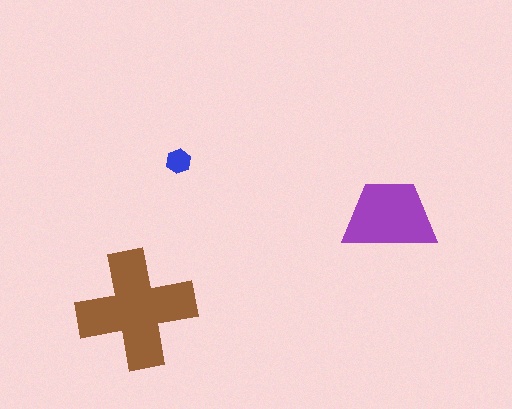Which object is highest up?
The blue hexagon is topmost.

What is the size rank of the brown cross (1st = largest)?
1st.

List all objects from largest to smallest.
The brown cross, the purple trapezoid, the blue hexagon.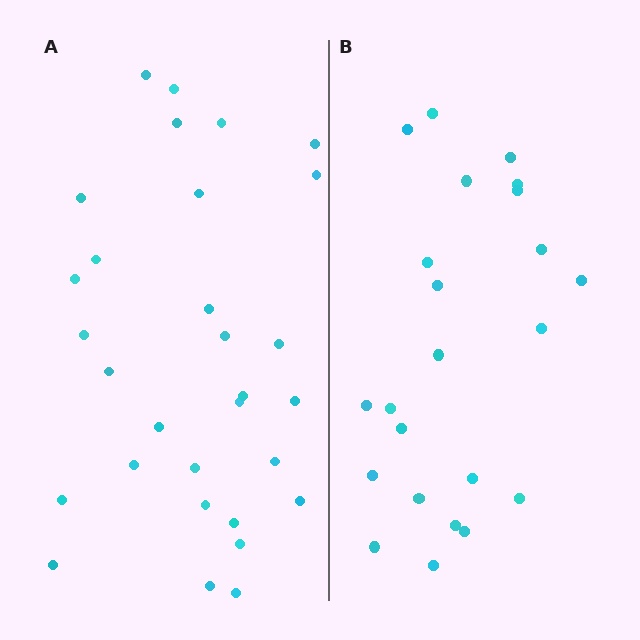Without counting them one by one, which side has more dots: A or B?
Region A (the left region) has more dots.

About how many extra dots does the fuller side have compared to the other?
Region A has roughly 8 or so more dots than region B.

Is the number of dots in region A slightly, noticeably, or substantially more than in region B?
Region A has noticeably more, but not dramatically so. The ratio is roughly 1.3 to 1.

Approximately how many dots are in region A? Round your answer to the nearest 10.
About 30 dots.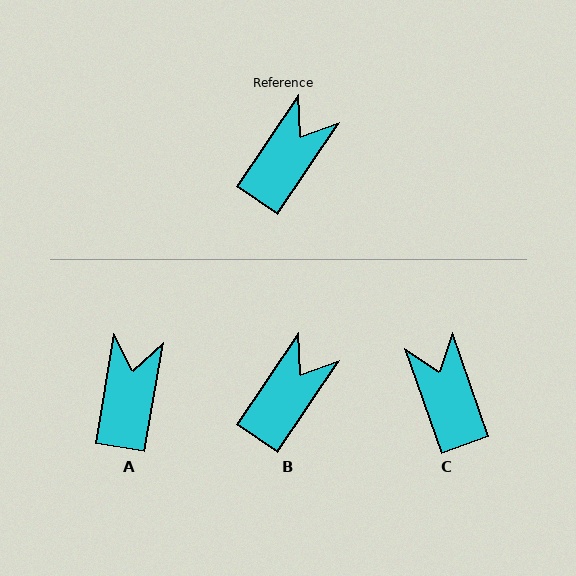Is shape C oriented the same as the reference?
No, it is off by about 53 degrees.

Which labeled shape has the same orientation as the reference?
B.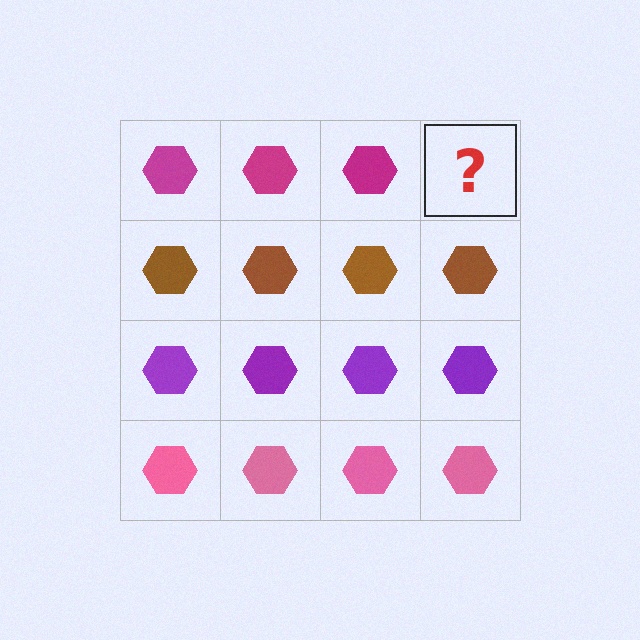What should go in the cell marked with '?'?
The missing cell should contain a magenta hexagon.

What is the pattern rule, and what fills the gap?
The rule is that each row has a consistent color. The gap should be filled with a magenta hexagon.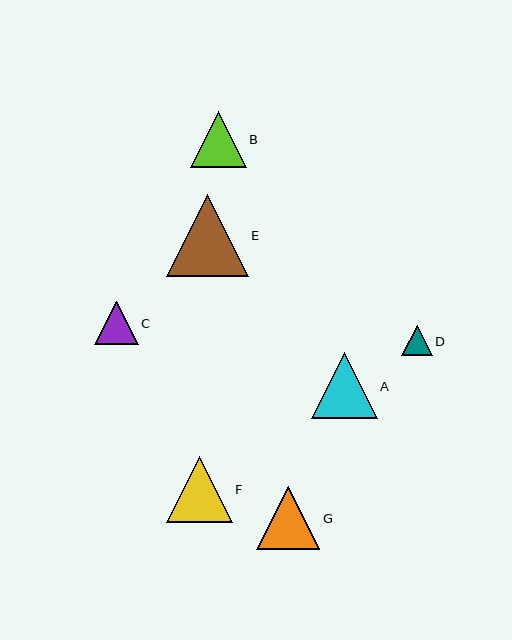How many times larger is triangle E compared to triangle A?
Triangle E is approximately 1.3 times the size of triangle A.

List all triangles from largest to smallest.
From largest to smallest: E, F, A, G, B, C, D.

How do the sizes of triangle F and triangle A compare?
Triangle F and triangle A are approximately the same size.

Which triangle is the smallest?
Triangle D is the smallest with a size of approximately 30 pixels.